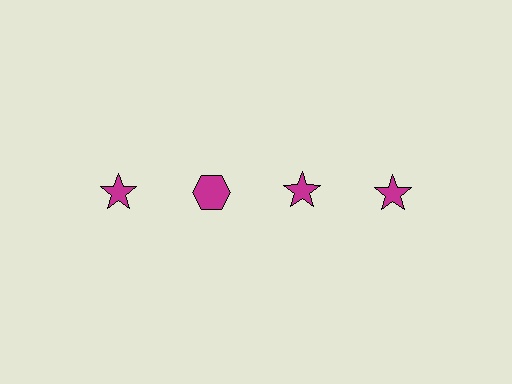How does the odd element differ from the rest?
It has a different shape: hexagon instead of star.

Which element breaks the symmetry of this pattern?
The magenta hexagon in the top row, second from left column breaks the symmetry. All other shapes are magenta stars.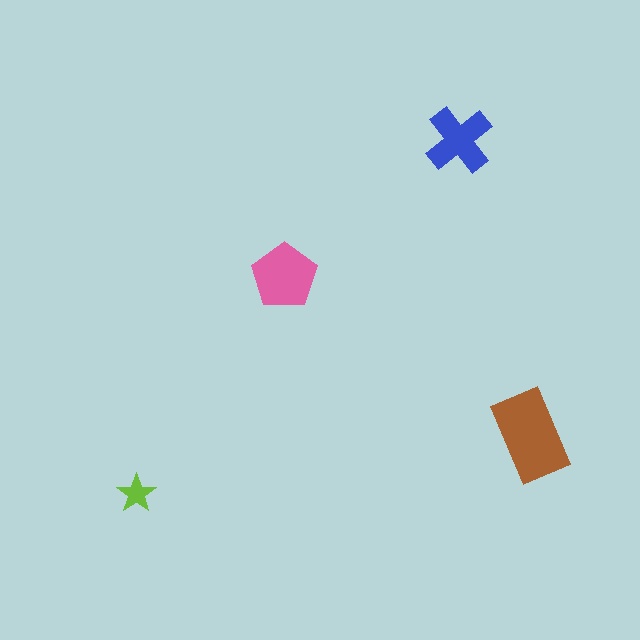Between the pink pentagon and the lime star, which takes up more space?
The pink pentagon.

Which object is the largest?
The brown rectangle.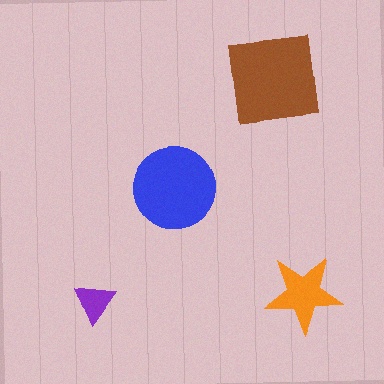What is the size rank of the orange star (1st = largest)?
3rd.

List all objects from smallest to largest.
The purple triangle, the orange star, the blue circle, the brown square.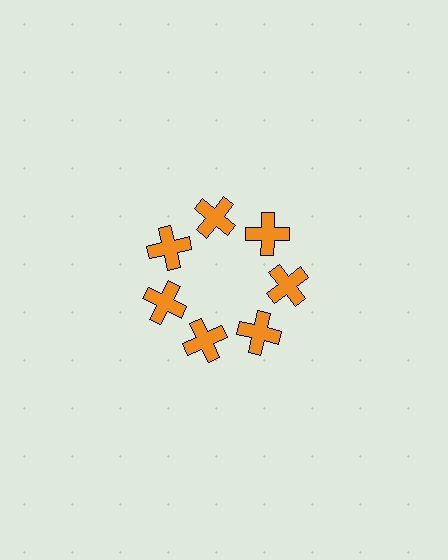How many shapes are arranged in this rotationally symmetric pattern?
There are 7 shapes, arranged in 7 groups of 1.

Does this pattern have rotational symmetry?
Yes, this pattern has 7-fold rotational symmetry. It looks the same after rotating 51 degrees around the center.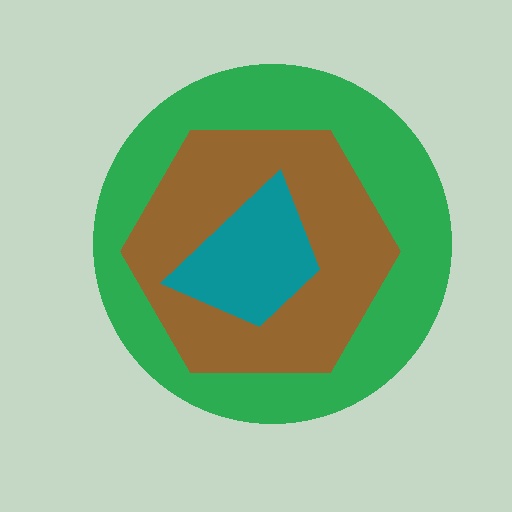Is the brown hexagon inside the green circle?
Yes.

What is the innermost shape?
The teal trapezoid.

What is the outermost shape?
The green circle.